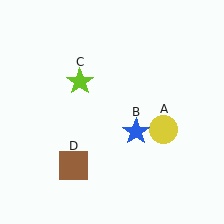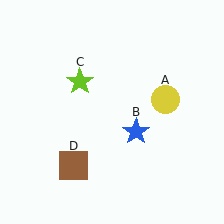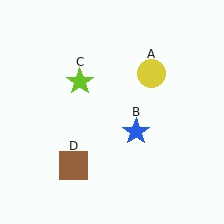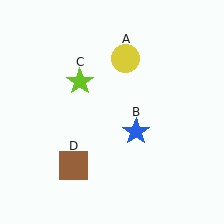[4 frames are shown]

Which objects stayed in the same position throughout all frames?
Blue star (object B) and lime star (object C) and brown square (object D) remained stationary.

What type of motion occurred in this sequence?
The yellow circle (object A) rotated counterclockwise around the center of the scene.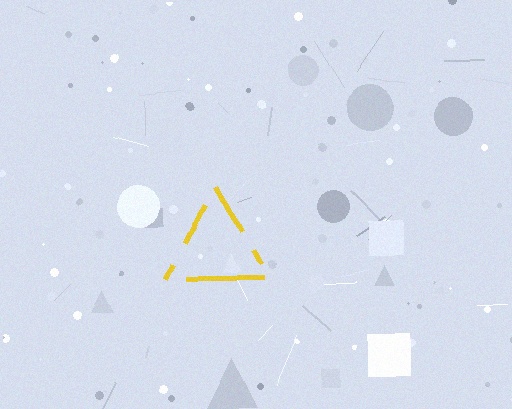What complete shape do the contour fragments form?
The contour fragments form a triangle.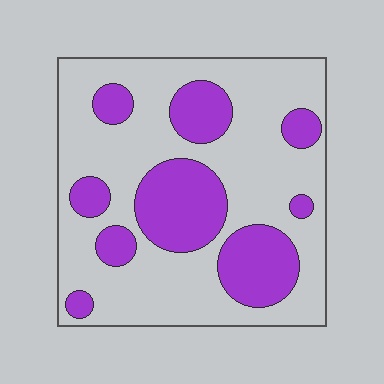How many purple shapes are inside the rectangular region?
9.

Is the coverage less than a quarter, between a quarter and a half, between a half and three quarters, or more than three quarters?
Between a quarter and a half.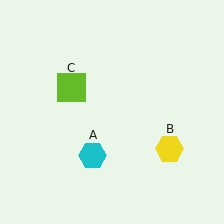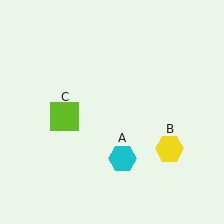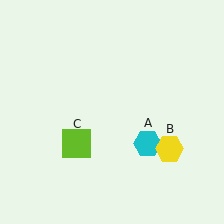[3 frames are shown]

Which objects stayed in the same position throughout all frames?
Yellow hexagon (object B) remained stationary.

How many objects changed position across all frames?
2 objects changed position: cyan hexagon (object A), lime square (object C).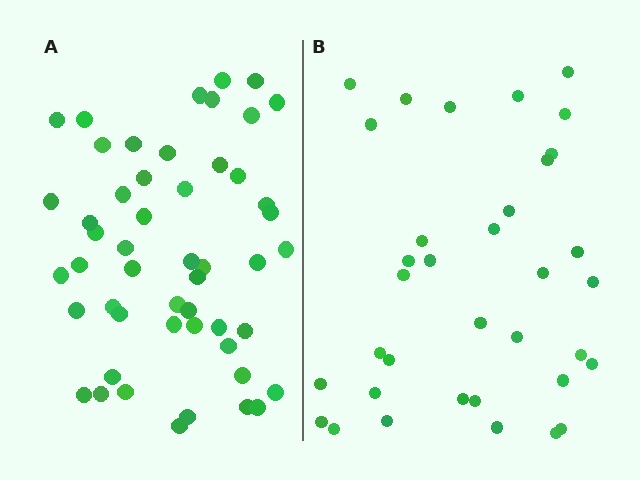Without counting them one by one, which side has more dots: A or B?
Region A (the left region) has more dots.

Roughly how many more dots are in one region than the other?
Region A has approximately 15 more dots than region B.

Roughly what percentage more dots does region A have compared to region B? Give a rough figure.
About 45% more.